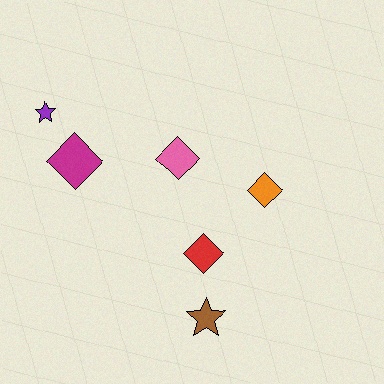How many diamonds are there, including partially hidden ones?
There are 4 diamonds.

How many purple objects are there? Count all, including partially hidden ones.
There is 1 purple object.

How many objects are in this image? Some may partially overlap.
There are 6 objects.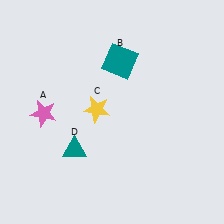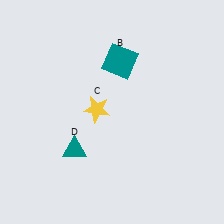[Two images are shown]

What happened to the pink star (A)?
The pink star (A) was removed in Image 2. It was in the bottom-left area of Image 1.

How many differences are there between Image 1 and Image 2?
There is 1 difference between the two images.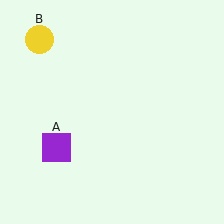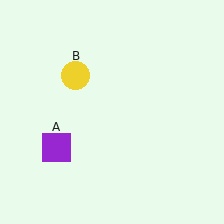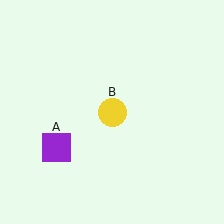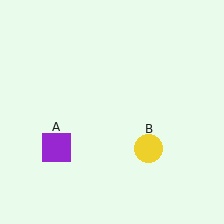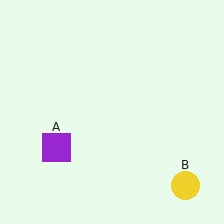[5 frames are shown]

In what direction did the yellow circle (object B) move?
The yellow circle (object B) moved down and to the right.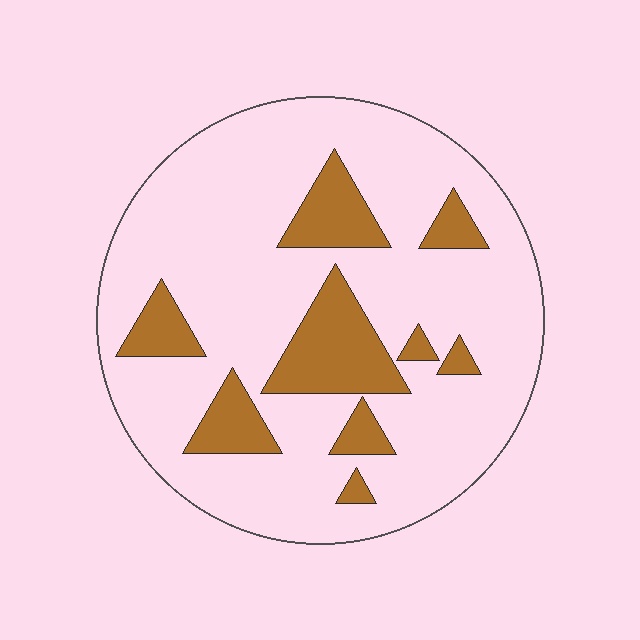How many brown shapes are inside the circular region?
9.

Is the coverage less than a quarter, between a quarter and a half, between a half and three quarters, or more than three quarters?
Less than a quarter.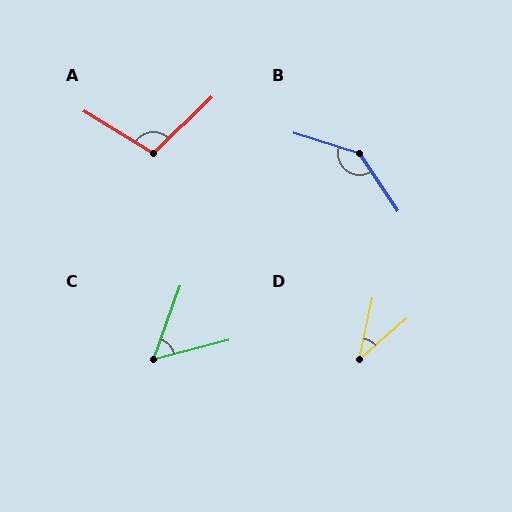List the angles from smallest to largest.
D (36°), C (56°), A (104°), B (141°).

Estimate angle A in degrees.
Approximately 104 degrees.